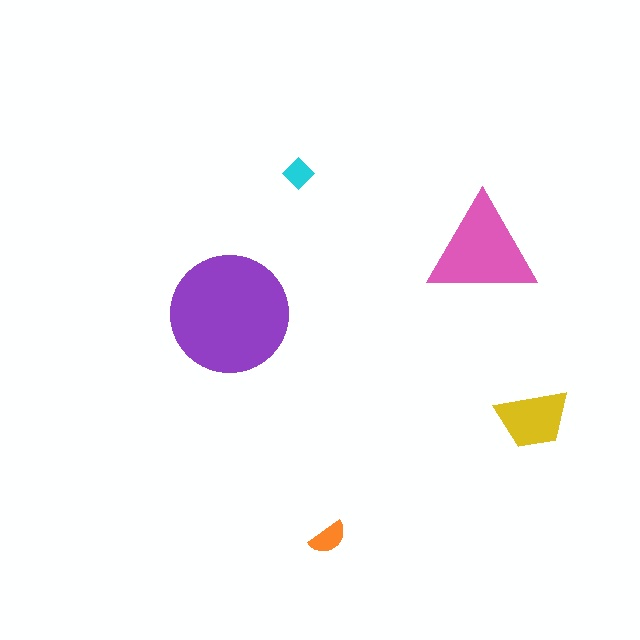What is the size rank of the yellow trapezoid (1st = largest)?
3rd.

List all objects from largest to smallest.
The purple circle, the pink triangle, the yellow trapezoid, the orange semicircle, the cyan diamond.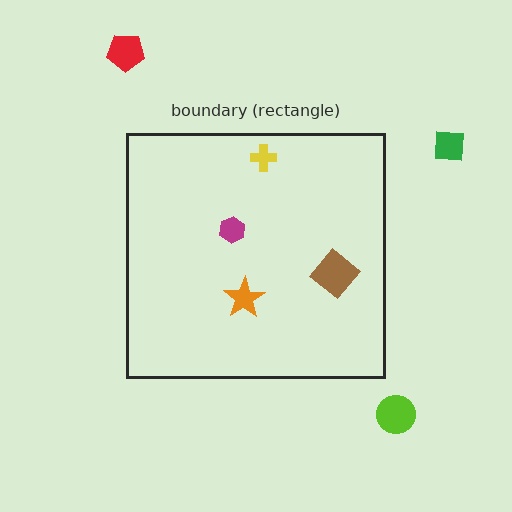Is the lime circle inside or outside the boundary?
Outside.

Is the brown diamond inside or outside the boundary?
Inside.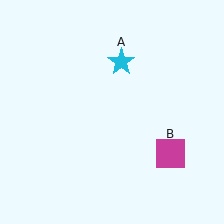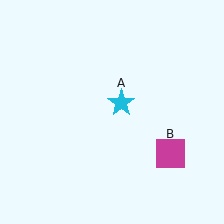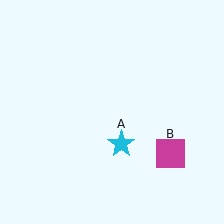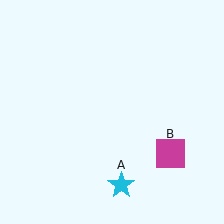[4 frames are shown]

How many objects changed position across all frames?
1 object changed position: cyan star (object A).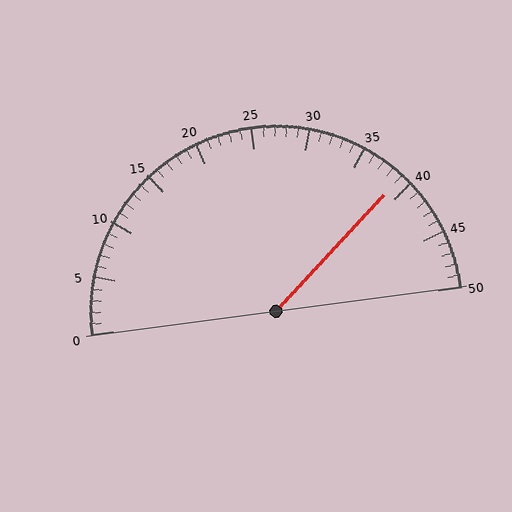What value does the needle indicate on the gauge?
The needle indicates approximately 39.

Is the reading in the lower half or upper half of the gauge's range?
The reading is in the upper half of the range (0 to 50).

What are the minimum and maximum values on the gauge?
The gauge ranges from 0 to 50.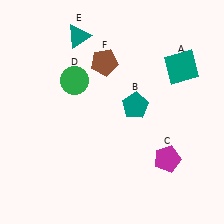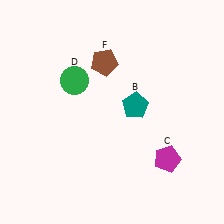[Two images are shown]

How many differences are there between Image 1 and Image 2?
There are 2 differences between the two images.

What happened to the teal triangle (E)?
The teal triangle (E) was removed in Image 2. It was in the top-left area of Image 1.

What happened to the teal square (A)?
The teal square (A) was removed in Image 2. It was in the top-right area of Image 1.